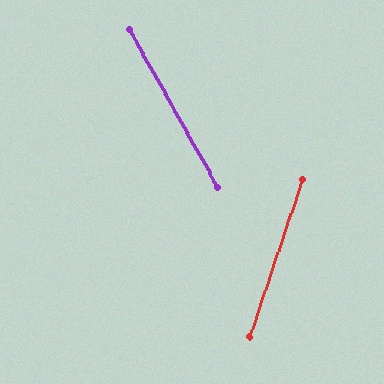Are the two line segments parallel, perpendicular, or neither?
Neither parallel nor perpendicular — they differ by about 48°.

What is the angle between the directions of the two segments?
Approximately 48 degrees.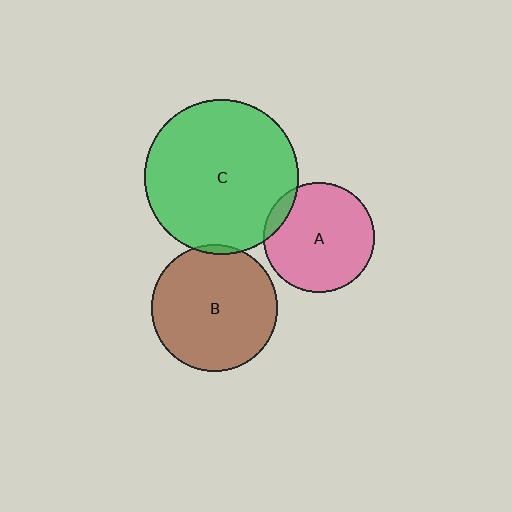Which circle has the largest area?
Circle C (green).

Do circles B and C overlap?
Yes.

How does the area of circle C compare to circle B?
Approximately 1.5 times.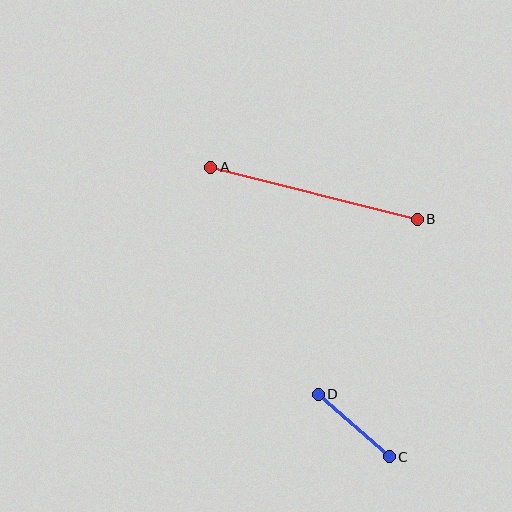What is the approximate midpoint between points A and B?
The midpoint is at approximately (314, 193) pixels.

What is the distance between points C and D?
The distance is approximately 95 pixels.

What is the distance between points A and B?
The distance is approximately 213 pixels.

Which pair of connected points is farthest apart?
Points A and B are farthest apart.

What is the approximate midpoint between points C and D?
The midpoint is at approximately (354, 426) pixels.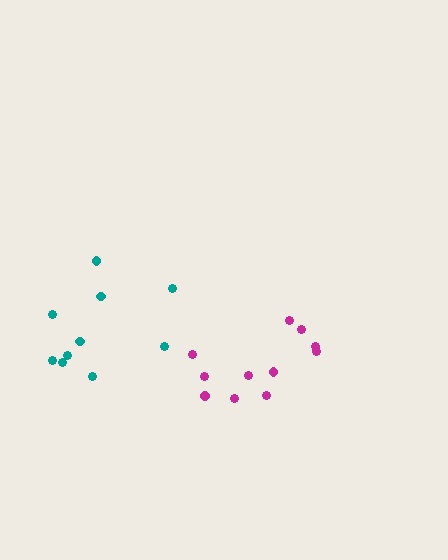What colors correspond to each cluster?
The clusters are colored: magenta, teal.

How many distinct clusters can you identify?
There are 2 distinct clusters.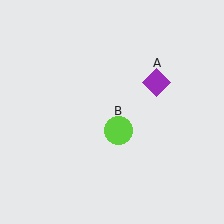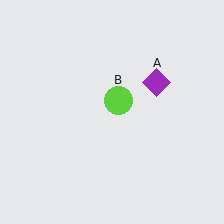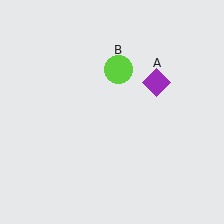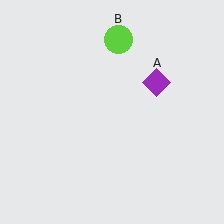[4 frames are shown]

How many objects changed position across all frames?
1 object changed position: lime circle (object B).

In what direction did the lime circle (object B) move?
The lime circle (object B) moved up.